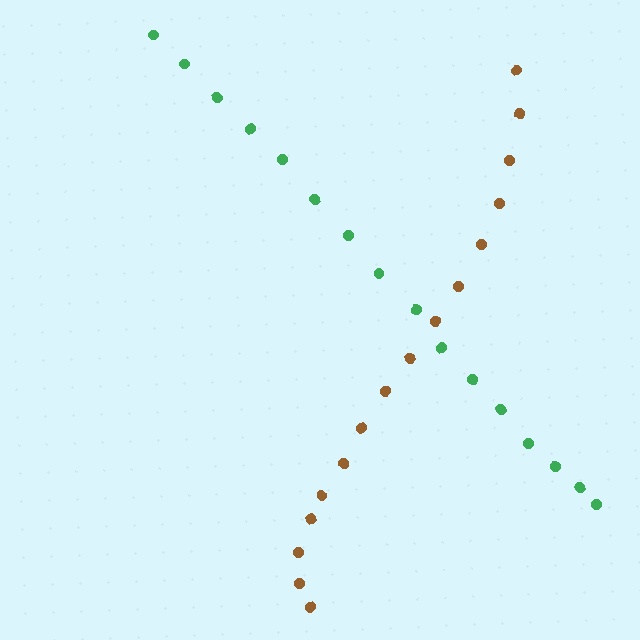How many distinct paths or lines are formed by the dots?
There are 2 distinct paths.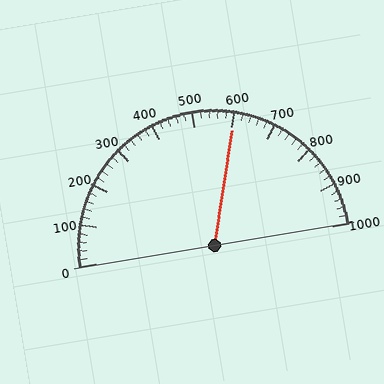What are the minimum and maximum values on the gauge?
The gauge ranges from 0 to 1000.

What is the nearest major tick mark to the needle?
The nearest major tick mark is 600.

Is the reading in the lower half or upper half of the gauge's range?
The reading is in the upper half of the range (0 to 1000).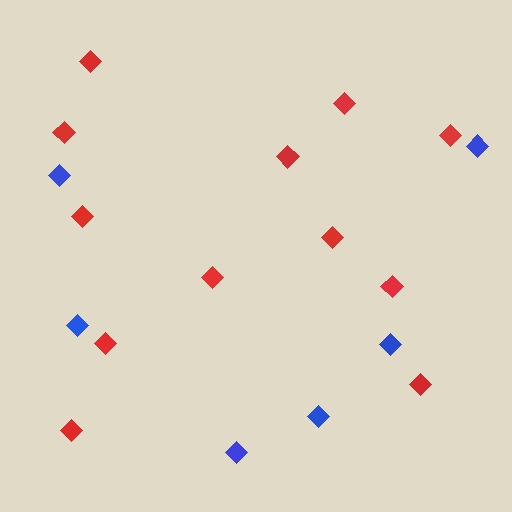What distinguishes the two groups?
There are 2 groups: one group of blue diamonds (6) and one group of red diamonds (12).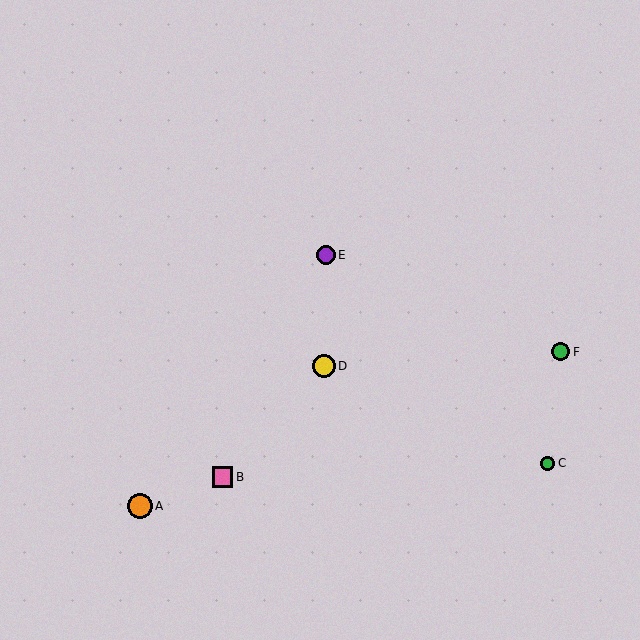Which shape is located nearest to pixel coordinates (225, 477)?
The pink square (labeled B) at (223, 477) is nearest to that location.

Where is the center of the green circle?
The center of the green circle is at (548, 463).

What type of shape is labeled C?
Shape C is a green circle.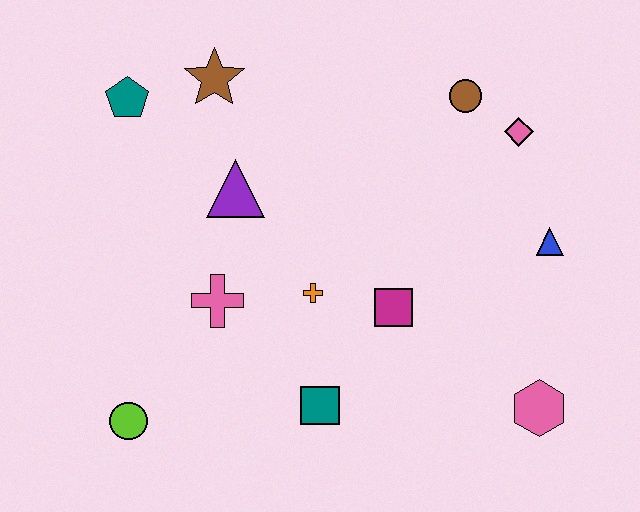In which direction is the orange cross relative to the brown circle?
The orange cross is below the brown circle.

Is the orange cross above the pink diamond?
No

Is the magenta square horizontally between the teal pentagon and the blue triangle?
Yes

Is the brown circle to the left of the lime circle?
No